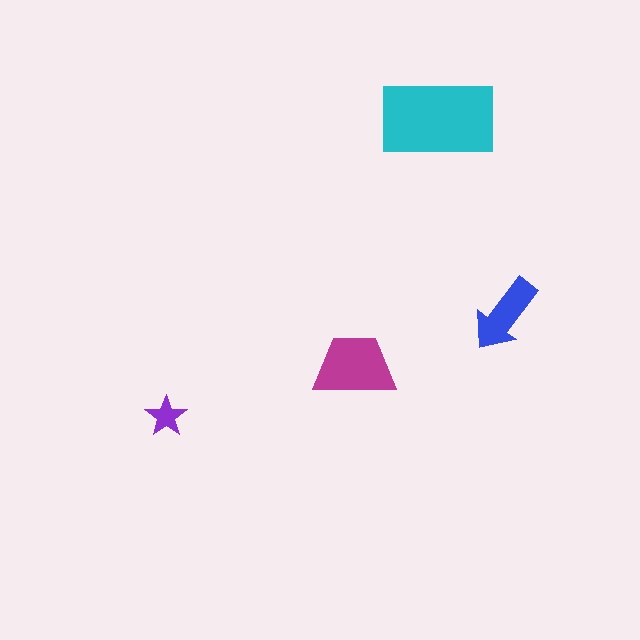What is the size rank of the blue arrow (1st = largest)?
3rd.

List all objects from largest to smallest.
The cyan rectangle, the magenta trapezoid, the blue arrow, the purple star.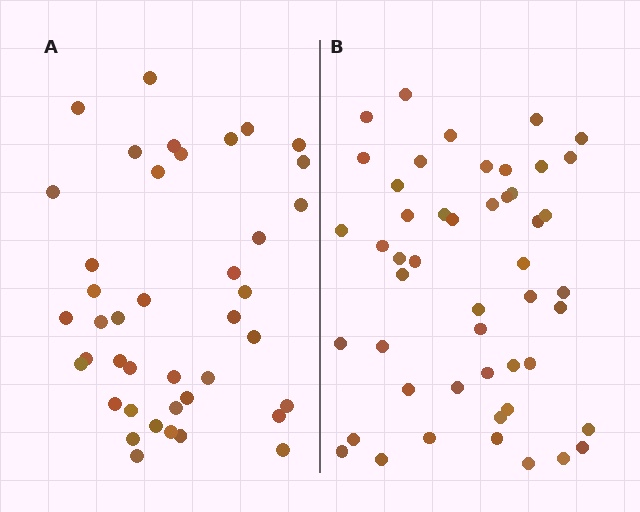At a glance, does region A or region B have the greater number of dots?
Region B (the right region) has more dots.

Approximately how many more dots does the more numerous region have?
Region B has roughly 8 or so more dots than region A.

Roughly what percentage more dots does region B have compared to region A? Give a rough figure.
About 20% more.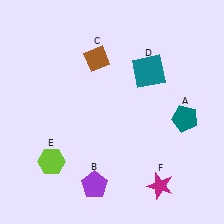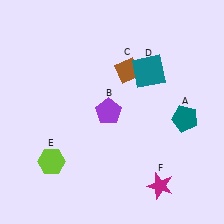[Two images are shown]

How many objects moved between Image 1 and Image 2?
2 objects moved between the two images.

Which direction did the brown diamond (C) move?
The brown diamond (C) moved right.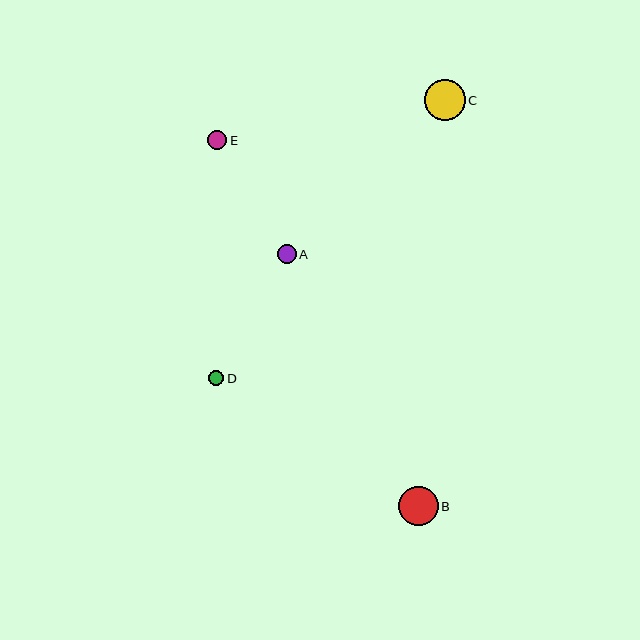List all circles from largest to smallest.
From largest to smallest: C, B, E, A, D.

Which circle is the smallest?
Circle D is the smallest with a size of approximately 15 pixels.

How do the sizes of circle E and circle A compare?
Circle E and circle A are approximately the same size.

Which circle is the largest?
Circle C is the largest with a size of approximately 41 pixels.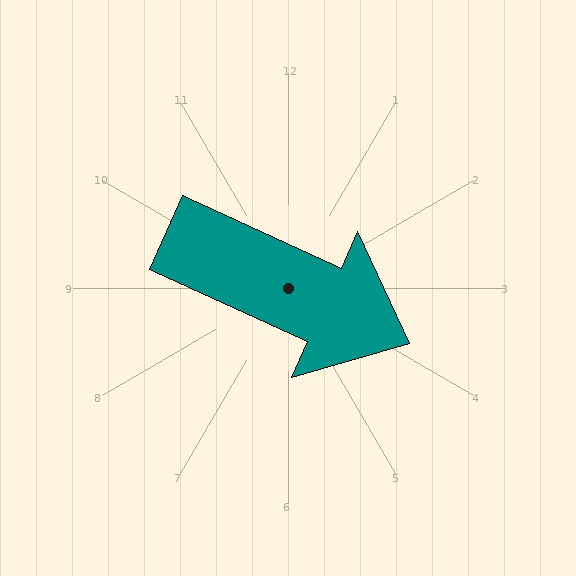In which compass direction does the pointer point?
Southeast.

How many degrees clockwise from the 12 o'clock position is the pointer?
Approximately 114 degrees.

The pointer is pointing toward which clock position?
Roughly 4 o'clock.